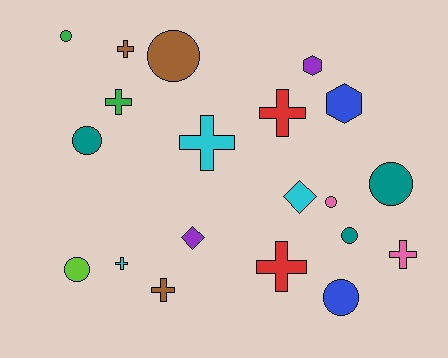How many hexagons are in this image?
There are 2 hexagons.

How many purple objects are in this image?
There are 2 purple objects.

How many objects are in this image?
There are 20 objects.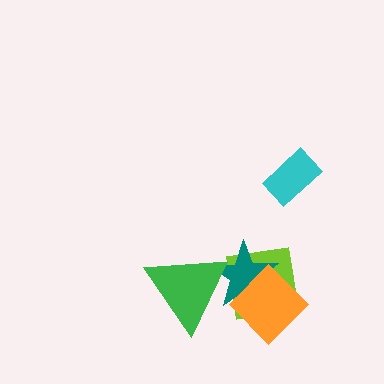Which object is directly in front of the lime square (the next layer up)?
The teal star is directly in front of the lime square.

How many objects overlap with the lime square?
3 objects overlap with the lime square.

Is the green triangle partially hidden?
No, no other shape covers it.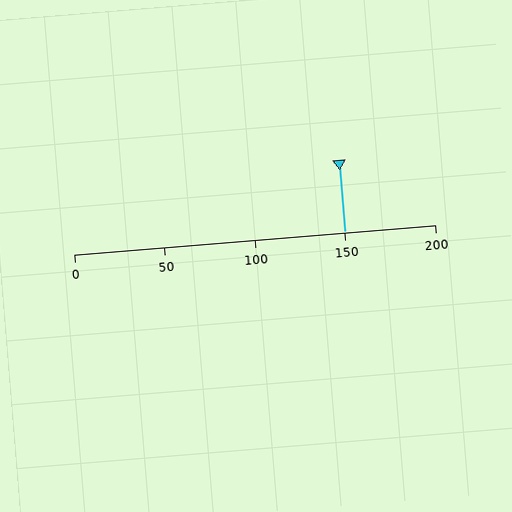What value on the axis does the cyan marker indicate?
The marker indicates approximately 150.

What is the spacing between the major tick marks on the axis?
The major ticks are spaced 50 apart.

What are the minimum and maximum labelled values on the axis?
The axis runs from 0 to 200.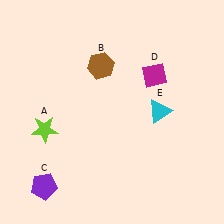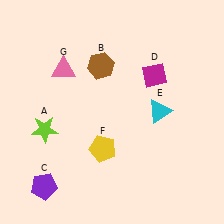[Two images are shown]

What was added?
A yellow pentagon (F), a pink triangle (G) were added in Image 2.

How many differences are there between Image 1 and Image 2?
There are 2 differences between the two images.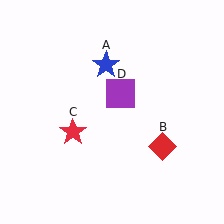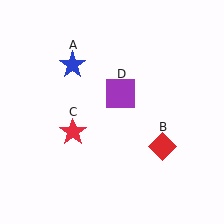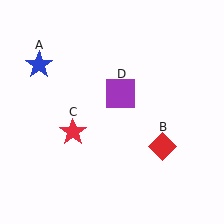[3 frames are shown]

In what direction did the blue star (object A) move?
The blue star (object A) moved left.